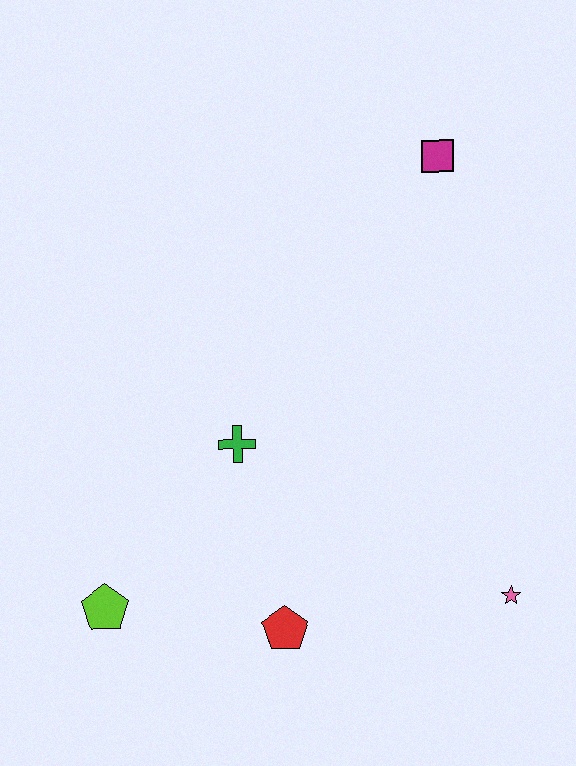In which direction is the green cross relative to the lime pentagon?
The green cross is above the lime pentagon.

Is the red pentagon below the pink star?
Yes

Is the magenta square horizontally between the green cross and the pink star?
Yes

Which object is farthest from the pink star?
The magenta square is farthest from the pink star.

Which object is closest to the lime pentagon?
The red pentagon is closest to the lime pentagon.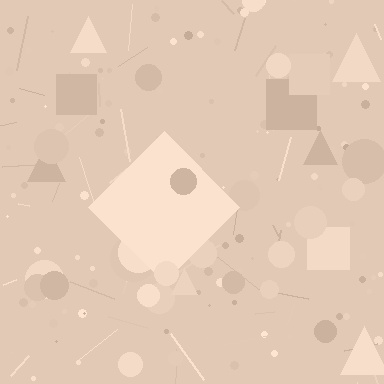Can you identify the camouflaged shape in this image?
The camouflaged shape is a diamond.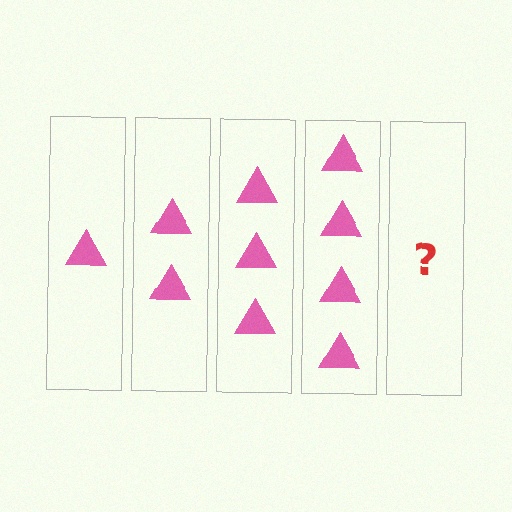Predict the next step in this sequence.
The next step is 5 triangles.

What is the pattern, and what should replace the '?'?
The pattern is that each step adds one more triangle. The '?' should be 5 triangles.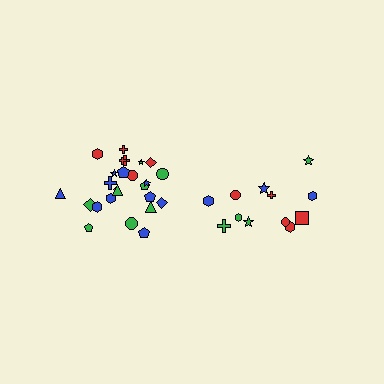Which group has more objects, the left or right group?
The left group.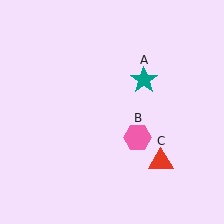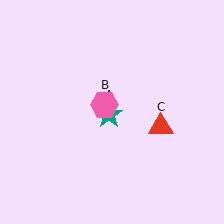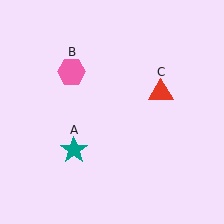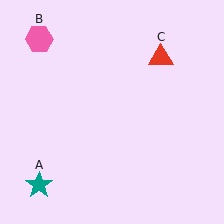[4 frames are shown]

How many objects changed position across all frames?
3 objects changed position: teal star (object A), pink hexagon (object B), red triangle (object C).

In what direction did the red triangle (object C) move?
The red triangle (object C) moved up.